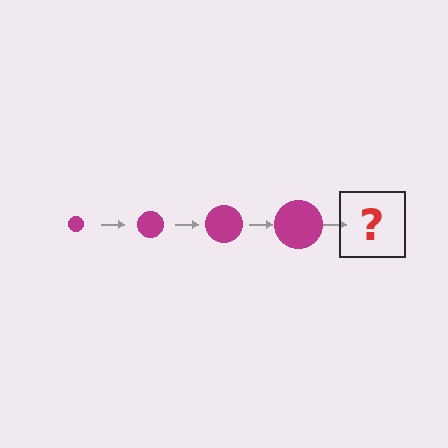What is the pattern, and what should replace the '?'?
The pattern is that the circle gets progressively larger each step. The '?' should be a magenta circle, larger than the previous one.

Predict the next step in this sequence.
The next step is a magenta circle, larger than the previous one.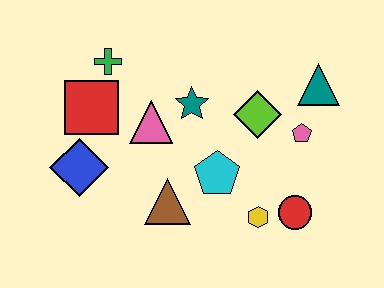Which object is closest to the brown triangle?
The cyan pentagon is closest to the brown triangle.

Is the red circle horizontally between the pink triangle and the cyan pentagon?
No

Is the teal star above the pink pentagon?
Yes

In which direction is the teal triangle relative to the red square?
The teal triangle is to the right of the red square.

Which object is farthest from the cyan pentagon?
The green cross is farthest from the cyan pentagon.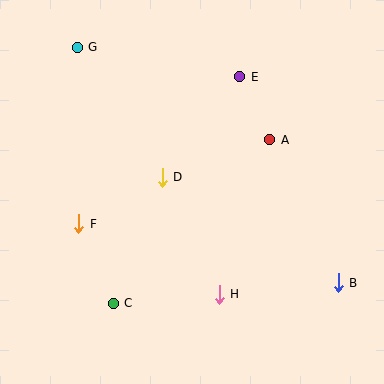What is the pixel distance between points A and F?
The distance between A and F is 209 pixels.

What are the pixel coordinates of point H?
Point H is at (219, 294).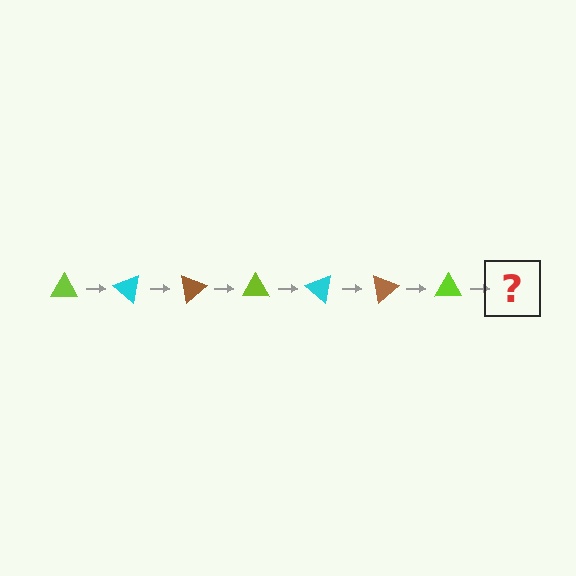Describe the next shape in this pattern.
It should be a cyan triangle, rotated 280 degrees from the start.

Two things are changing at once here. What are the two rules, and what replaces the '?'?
The two rules are that it rotates 40 degrees each step and the color cycles through lime, cyan, and brown. The '?' should be a cyan triangle, rotated 280 degrees from the start.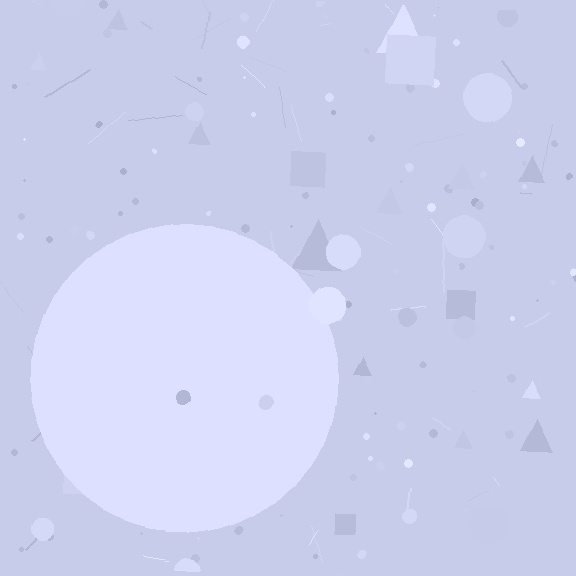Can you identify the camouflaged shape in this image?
The camouflaged shape is a circle.